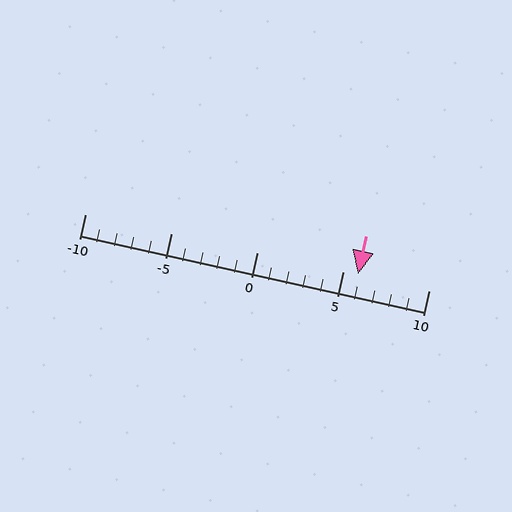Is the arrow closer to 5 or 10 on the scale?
The arrow is closer to 5.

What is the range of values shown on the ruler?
The ruler shows values from -10 to 10.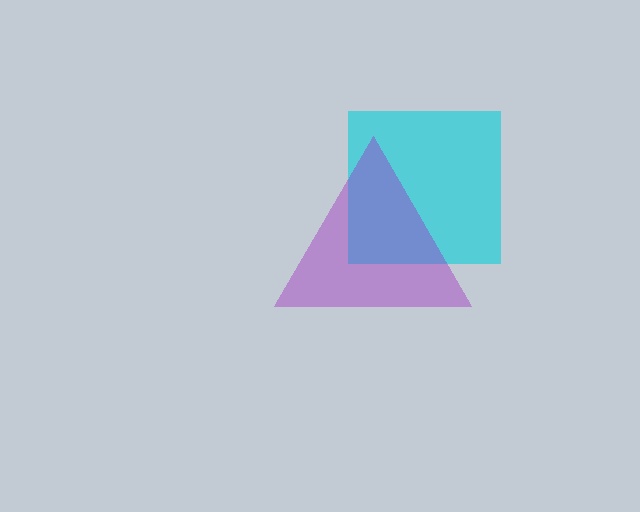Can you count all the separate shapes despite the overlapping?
Yes, there are 2 separate shapes.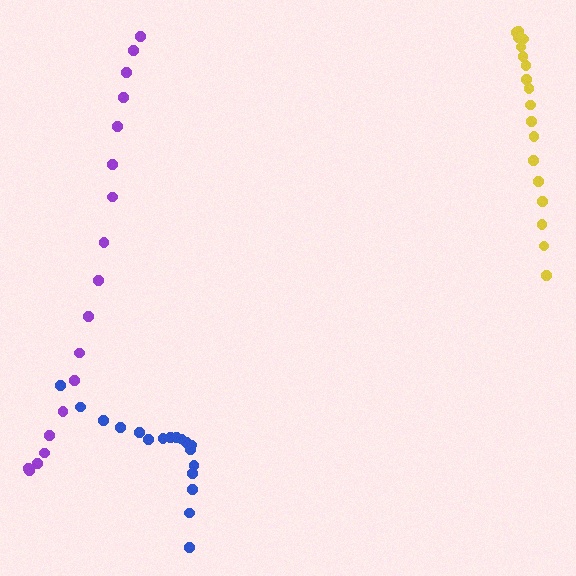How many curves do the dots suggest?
There are 3 distinct paths.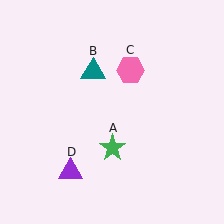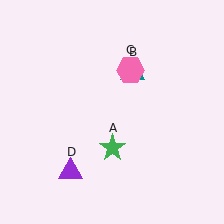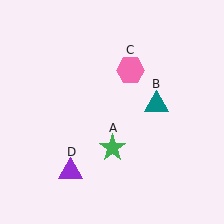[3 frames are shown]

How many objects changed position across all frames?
1 object changed position: teal triangle (object B).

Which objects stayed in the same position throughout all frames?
Green star (object A) and pink hexagon (object C) and purple triangle (object D) remained stationary.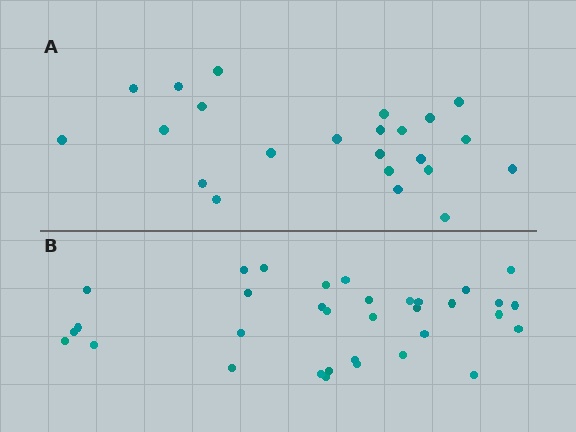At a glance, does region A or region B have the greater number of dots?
Region B (the bottom region) has more dots.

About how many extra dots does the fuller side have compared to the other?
Region B has roughly 12 or so more dots than region A.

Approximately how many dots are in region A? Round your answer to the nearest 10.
About 20 dots. (The exact count is 23, which rounds to 20.)